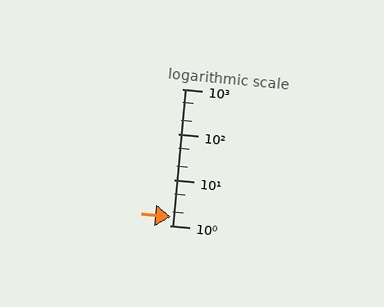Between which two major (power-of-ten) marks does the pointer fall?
The pointer is between 1 and 10.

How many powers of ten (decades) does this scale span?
The scale spans 3 decades, from 1 to 1000.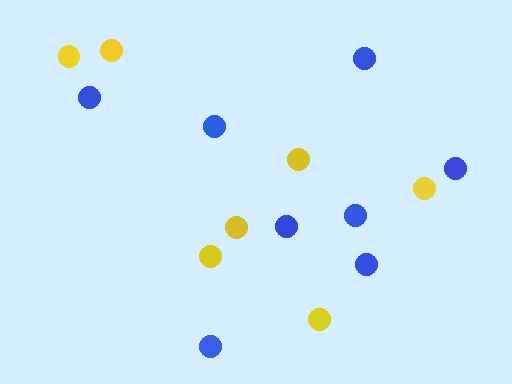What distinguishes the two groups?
There are 2 groups: one group of yellow circles (7) and one group of blue circles (8).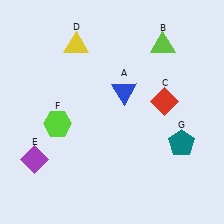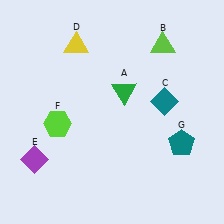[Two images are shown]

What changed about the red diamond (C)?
In Image 1, C is red. In Image 2, it changed to teal.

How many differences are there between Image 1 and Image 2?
There are 2 differences between the two images.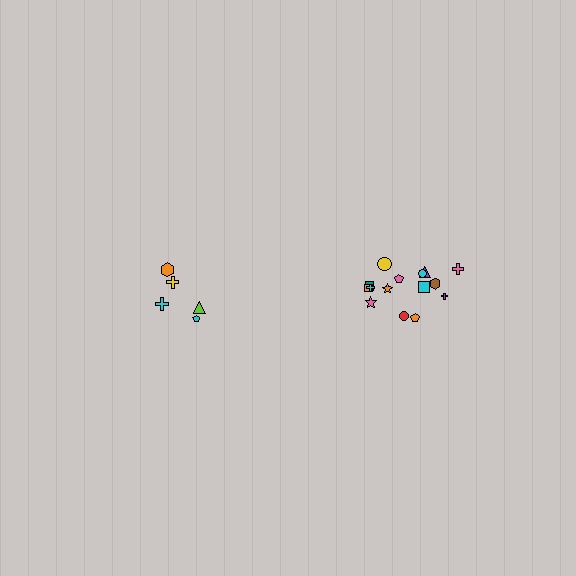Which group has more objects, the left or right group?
The right group.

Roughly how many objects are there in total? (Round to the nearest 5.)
Roughly 20 objects in total.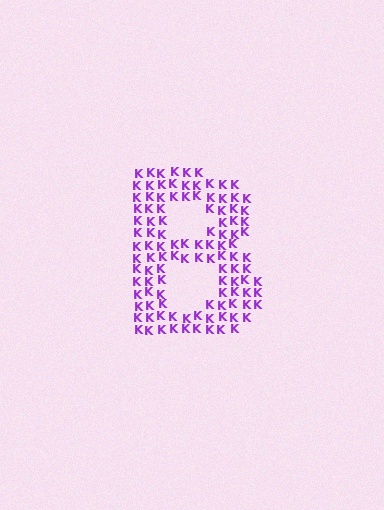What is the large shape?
The large shape is the letter B.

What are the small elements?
The small elements are letter K's.